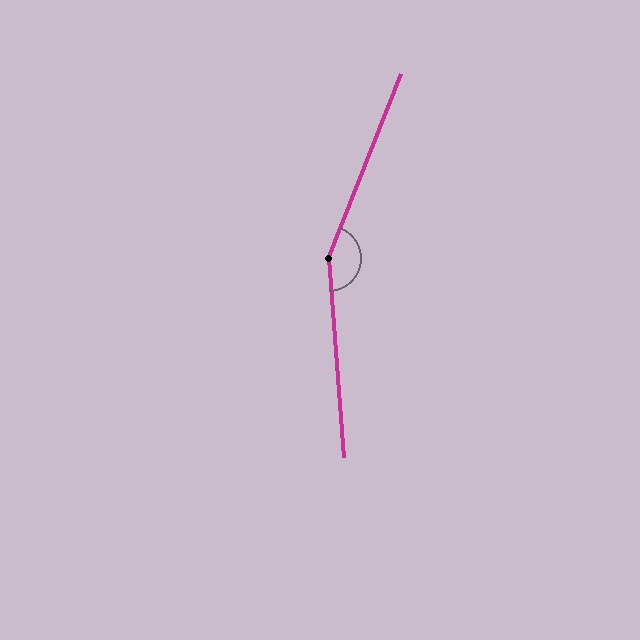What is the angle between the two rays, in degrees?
Approximately 155 degrees.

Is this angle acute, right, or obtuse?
It is obtuse.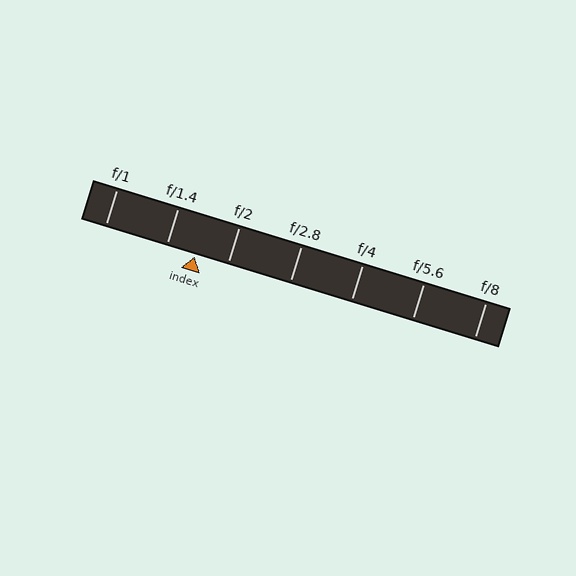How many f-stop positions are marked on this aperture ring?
There are 7 f-stop positions marked.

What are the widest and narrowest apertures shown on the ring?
The widest aperture shown is f/1 and the narrowest is f/8.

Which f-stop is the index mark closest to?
The index mark is closest to f/1.4.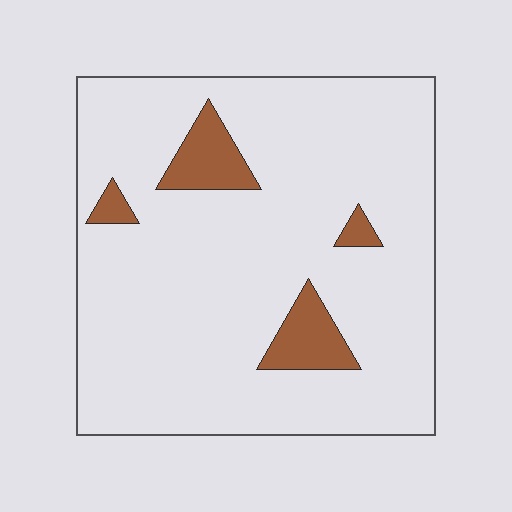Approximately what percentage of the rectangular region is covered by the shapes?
Approximately 10%.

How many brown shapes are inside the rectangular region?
4.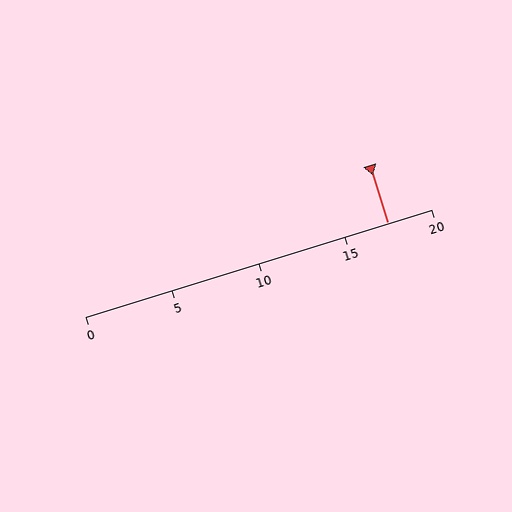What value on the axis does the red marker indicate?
The marker indicates approximately 17.5.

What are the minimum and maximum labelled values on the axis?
The axis runs from 0 to 20.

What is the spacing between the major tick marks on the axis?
The major ticks are spaced 5 apart.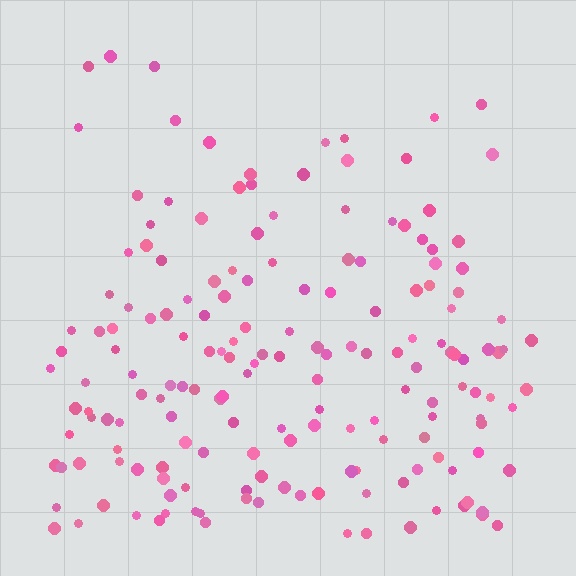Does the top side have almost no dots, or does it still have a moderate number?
Still a moderate number, just noticeably fewer than the bottom.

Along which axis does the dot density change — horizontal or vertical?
Vertical.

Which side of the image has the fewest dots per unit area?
The top.